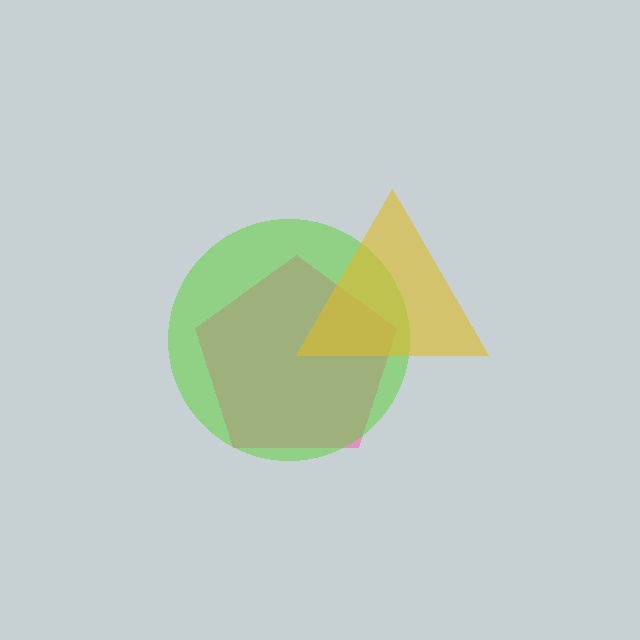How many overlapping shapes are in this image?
There are 3 overlapping shapes in the image.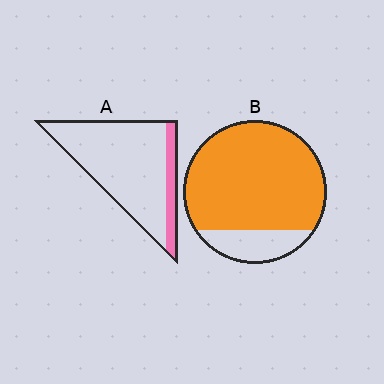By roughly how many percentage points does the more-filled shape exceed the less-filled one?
By roughly 65 percentage points (B over A).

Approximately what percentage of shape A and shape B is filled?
A is approximately 15% and B is approximately 80%.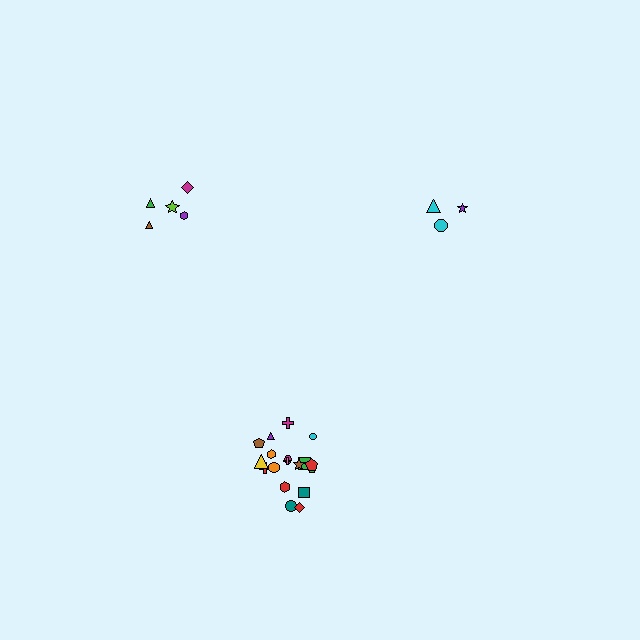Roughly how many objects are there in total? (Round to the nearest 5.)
Roughly 25 objects in total.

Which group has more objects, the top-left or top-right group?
The top-left group.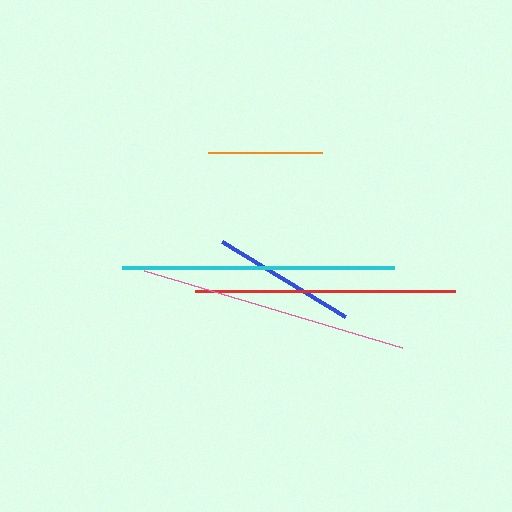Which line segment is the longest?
The cyan line is the longest at approximately 272 pixels.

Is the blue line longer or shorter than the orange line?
The blue line is longer than the orange line.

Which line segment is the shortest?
The orange line is the shortest at approximately 114 pixels.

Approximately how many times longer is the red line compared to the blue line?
The red line is approximately 1.8 times the length of the blue line.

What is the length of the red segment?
The red segment is approximately 260 pixels long.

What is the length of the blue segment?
The blue segment is approximately 144 pixels long.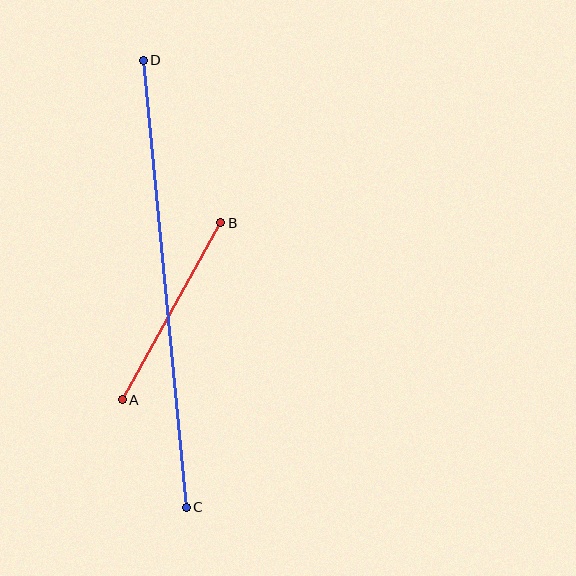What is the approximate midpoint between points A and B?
The midpoint is at approximately (172, 311) pixels.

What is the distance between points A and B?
The distance is approximately 203 pixels.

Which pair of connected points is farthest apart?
Points C and D are farthest apart.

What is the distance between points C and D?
The distance is approximately 449 pixels.